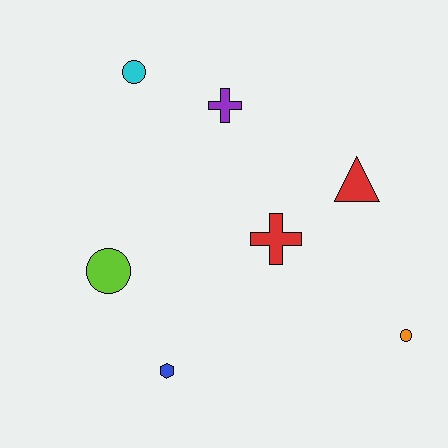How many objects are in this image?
There are 7 objects.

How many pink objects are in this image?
There are no pink objects.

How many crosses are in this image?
There are 2 crosses.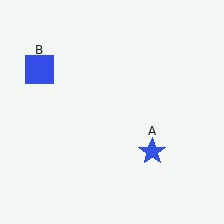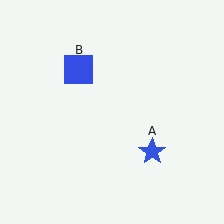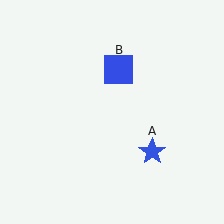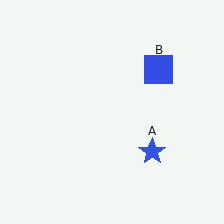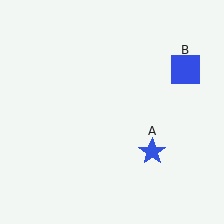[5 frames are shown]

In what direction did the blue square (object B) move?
The blue square (object B) moved right.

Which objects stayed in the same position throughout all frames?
Blue star (object A) remained stationary.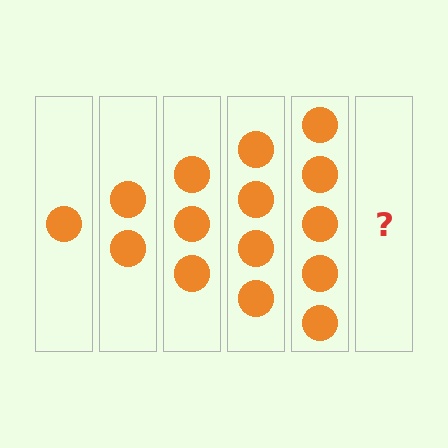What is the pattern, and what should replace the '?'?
The pattern is that each step adds one more circle. The '?' should be 6 circles.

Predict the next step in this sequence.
The next step is 6 circles.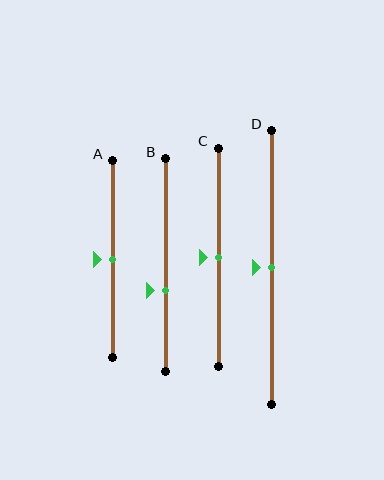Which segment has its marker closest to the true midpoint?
Segment A has its marker closest to the true midpoint.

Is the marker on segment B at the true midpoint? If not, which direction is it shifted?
No, the marker on segment B is shifted downward by about 12% of the segment length.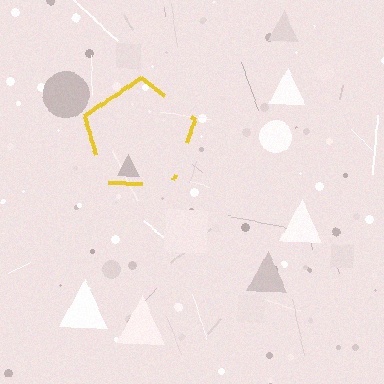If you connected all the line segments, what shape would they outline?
They would outline a pentagon.